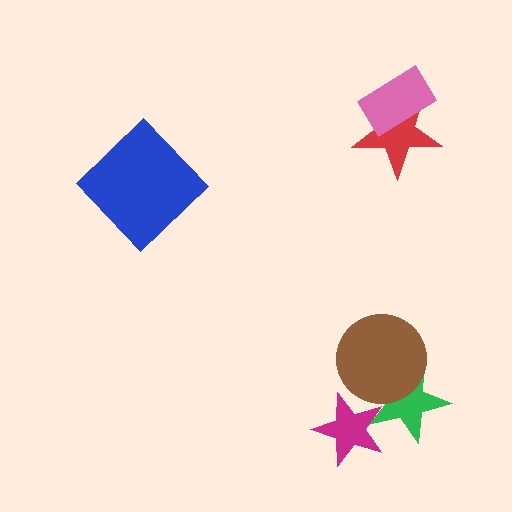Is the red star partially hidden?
Yes, it is partially covered by another shape.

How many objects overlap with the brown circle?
1 object overlaps with the brown circle.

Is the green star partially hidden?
Yes, it is partially covered by another shape.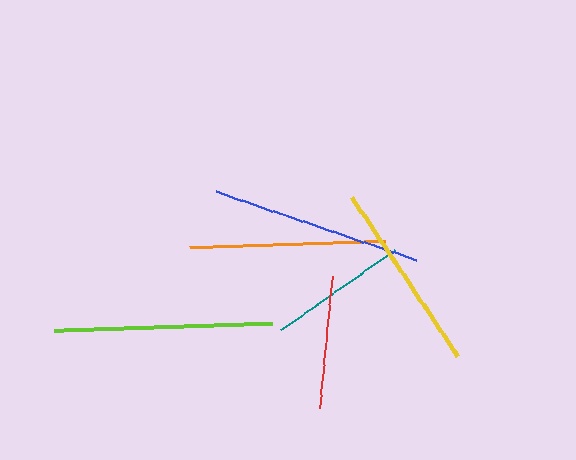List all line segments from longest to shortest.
From longest to shortest: lime, blue, orange, yellow, teal, red.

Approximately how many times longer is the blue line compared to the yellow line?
The blue line is approximately 1.1 times the length of the yellow line.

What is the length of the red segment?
The red segment is approximately 132 pixels long.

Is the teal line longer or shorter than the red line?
The teal line is longer than the red line.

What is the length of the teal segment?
The teal segment is approximately 138 pixels long.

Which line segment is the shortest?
The red line is the shortest at approximately 132 pixels.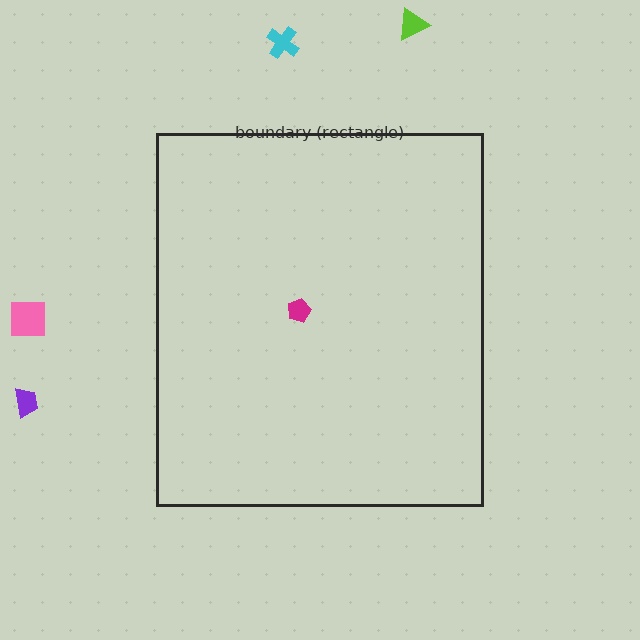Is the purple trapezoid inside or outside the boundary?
Outside.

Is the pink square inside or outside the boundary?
Outside.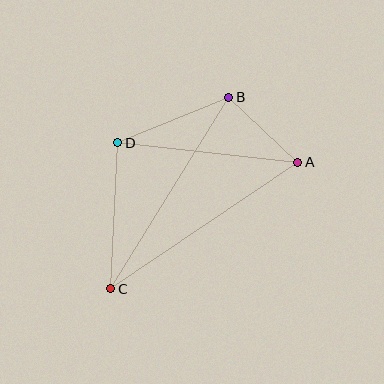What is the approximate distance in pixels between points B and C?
The distance between B and C is approximately 225 pixels.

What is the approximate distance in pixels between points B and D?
The distance between B and D is approximately 120 pixels.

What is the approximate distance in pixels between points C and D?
The distance between C and D is approximately 146 pixels.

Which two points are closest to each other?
Points A and B are closest to each other.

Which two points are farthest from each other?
Points A and C are farthest from each other.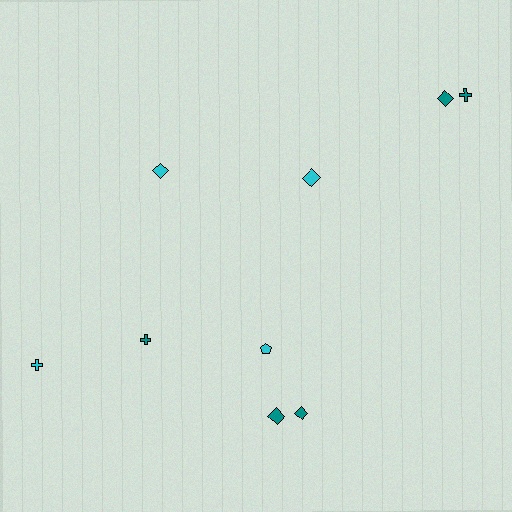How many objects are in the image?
There are 9 objects.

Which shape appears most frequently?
Diamond, with 5 objects.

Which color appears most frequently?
Teal, with 5 objects.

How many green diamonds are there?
There are no green diamonds.